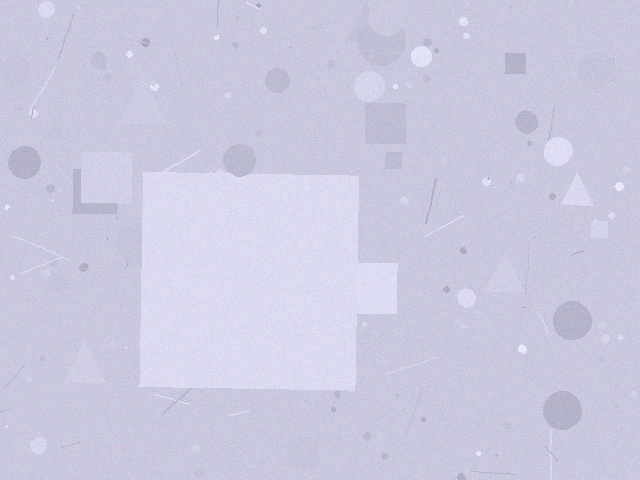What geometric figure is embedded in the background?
A square is embedded in the background.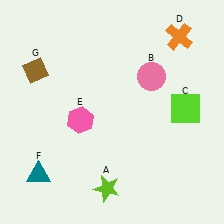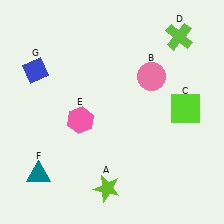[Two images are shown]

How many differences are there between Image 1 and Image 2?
There are 2 differences between the two images.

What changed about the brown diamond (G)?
In Image 1, G is brown. In Image 2, it changed to blue.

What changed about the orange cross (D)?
In Image 1, D is orange. In Image 2, it changed to lime.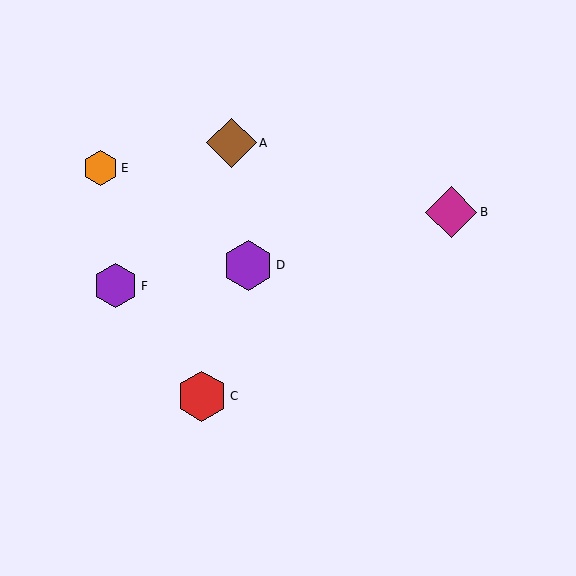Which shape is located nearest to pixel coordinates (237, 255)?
The purple hexagon (labeled D) at (248, 265) is nearest to that location.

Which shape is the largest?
The magenta diamond (labeled B) is the largest.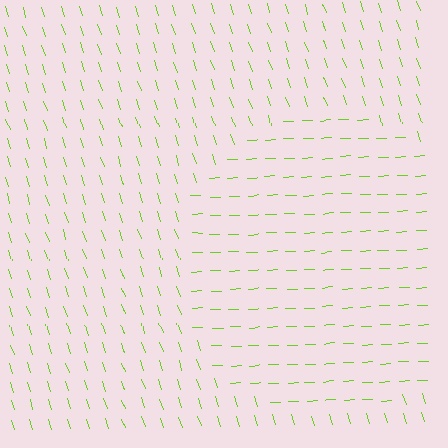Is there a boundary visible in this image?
Yes, there is a texture boundary formed by a change in line orientation.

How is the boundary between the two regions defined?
The boundary is defined purely by a change in line orientation (approximately 74 degrees difference). All lines are the same color and thickness.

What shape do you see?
I see a circle.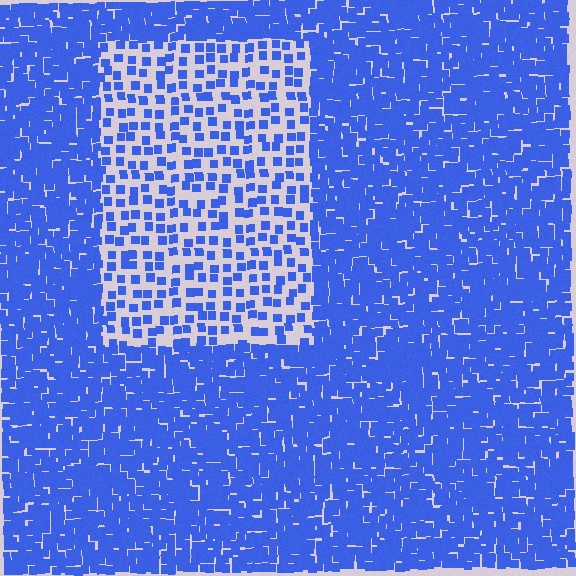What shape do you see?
I see a rectangle.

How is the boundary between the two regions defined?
The boundary is defined by a change in element density (approximately 2.7x ratio). All elements are the same color, size, and shape.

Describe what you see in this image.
The image contains small blue elements arranged at two different densities. A rectangle-shaped region is visible where the elements are less densely packed than the surrounding area.